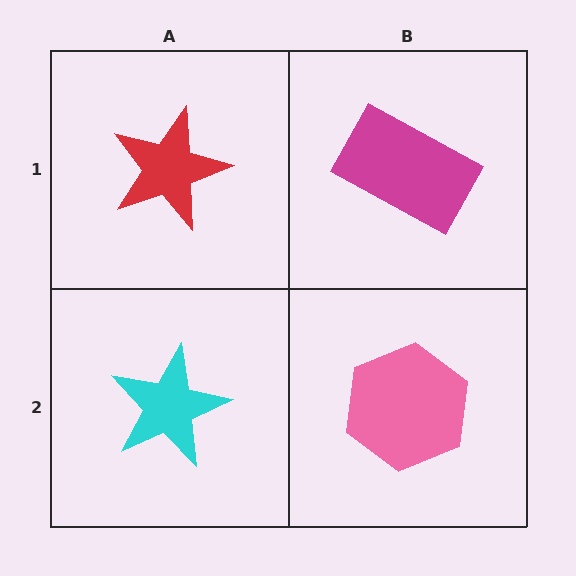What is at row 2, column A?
A cyan star.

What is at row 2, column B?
A pink hexagon.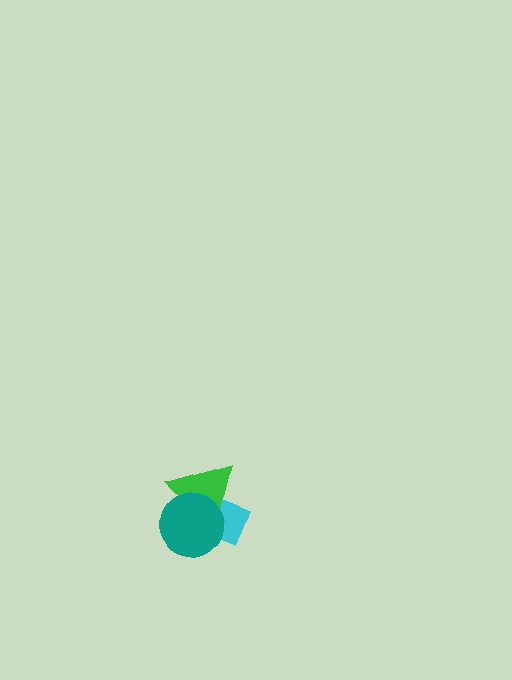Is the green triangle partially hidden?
Yes, it is partially covered by another shape.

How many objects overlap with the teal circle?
2 objects overlap with the teal circle.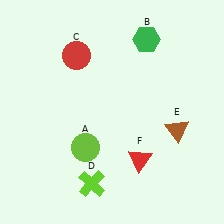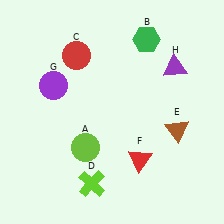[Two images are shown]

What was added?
A purple circle (G), a purple triangle (H) were added in Image 2.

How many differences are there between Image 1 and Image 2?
There are 2 differences between the two images.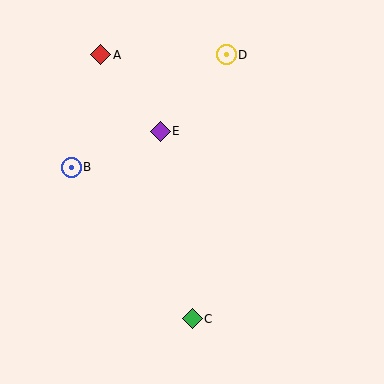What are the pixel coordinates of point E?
Point E is at (160, 131).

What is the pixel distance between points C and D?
The distance between C and D is 266 pixels.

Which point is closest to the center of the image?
Point E at (160, 131) is closest to the center.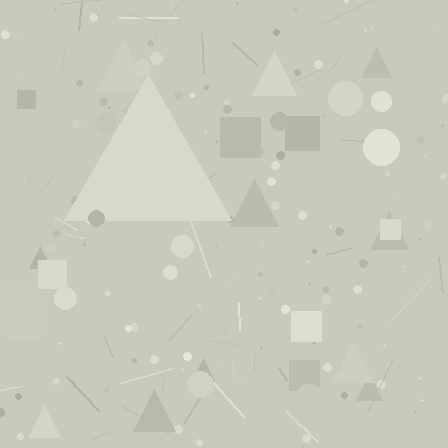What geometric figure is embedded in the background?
A triangle is embedded in the background.